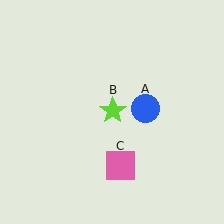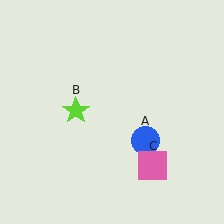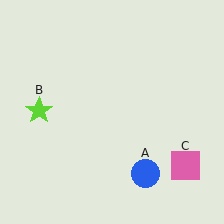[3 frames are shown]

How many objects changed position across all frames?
3 objects changed position: blue circle (object A), lime star (object B), pink square (object C).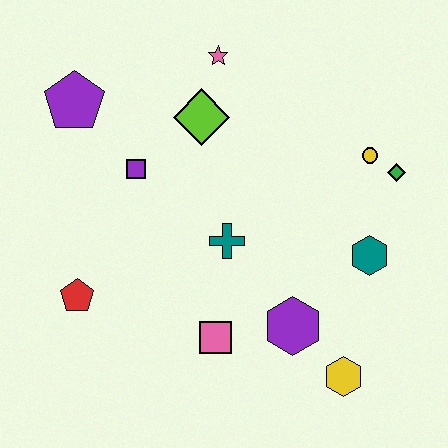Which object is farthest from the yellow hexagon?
The purple pentagon is farthest from the yellow hexagon.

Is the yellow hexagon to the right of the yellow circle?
No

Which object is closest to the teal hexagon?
The green diamond is closest to the teal hexagon.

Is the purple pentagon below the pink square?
No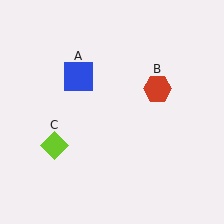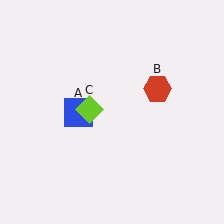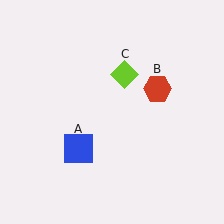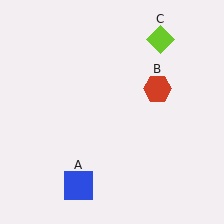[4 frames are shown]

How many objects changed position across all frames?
2 objects changed position: blue square (object A), lime diamond (object C).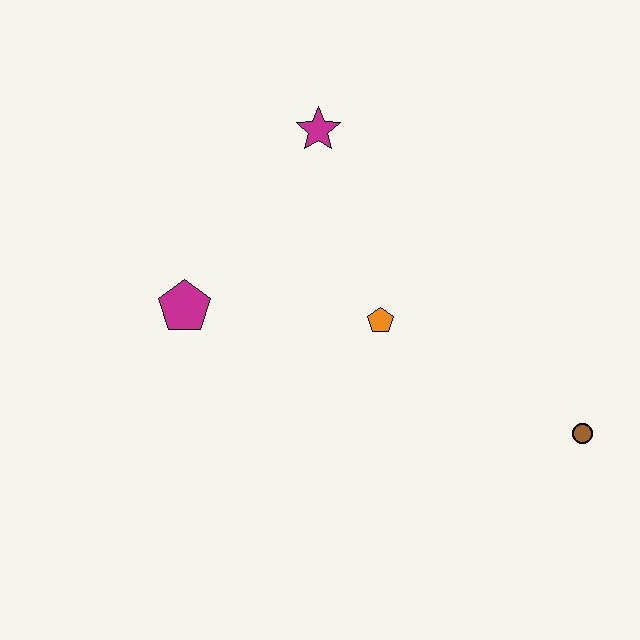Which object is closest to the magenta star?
The orange pentagon is closest to the magenta star.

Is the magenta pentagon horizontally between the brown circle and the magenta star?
No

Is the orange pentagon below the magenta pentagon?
Yes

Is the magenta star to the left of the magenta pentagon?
No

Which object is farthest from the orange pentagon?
The brown circle is farthest from the orange pentagon.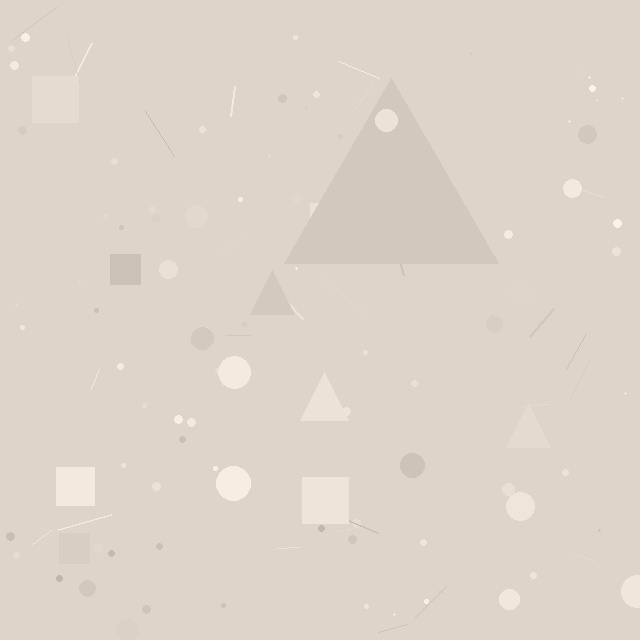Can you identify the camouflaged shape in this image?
The camouflaged shape is a triangle.